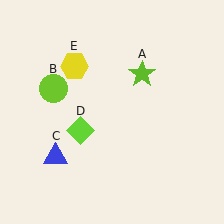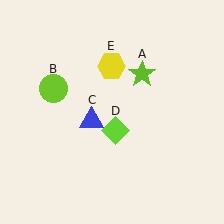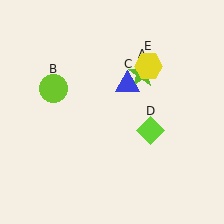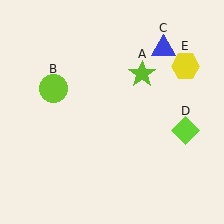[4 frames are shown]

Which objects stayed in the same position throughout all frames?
Lime star (object A) and lime circle (object B) remained stationary.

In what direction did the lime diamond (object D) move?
The lime diamond (object D) moved right.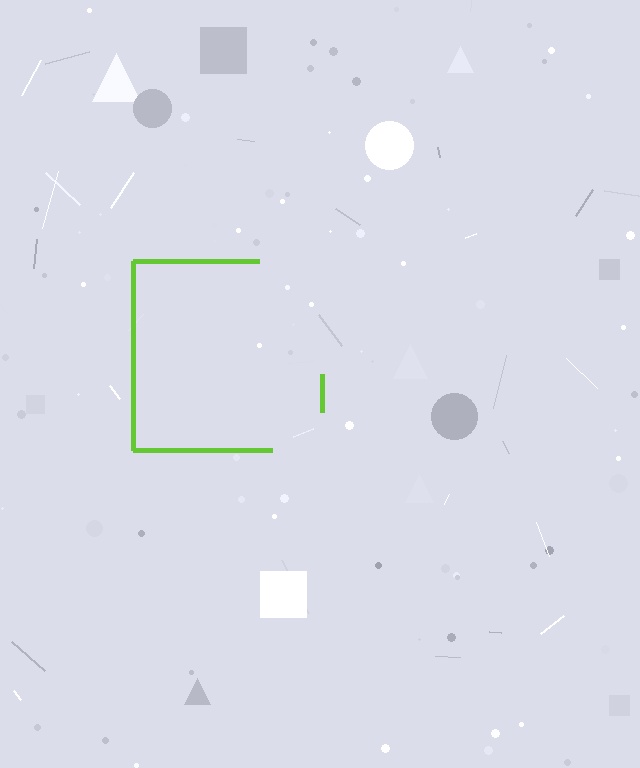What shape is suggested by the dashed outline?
The dashed outline suggests a square.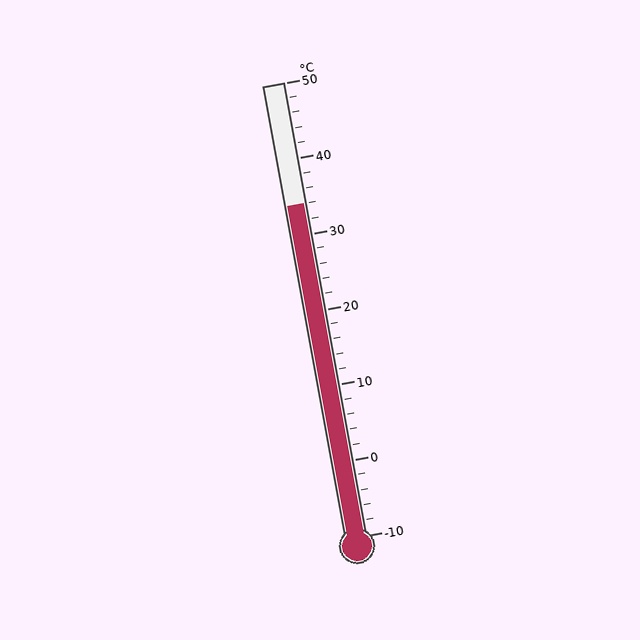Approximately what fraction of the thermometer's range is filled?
The thermometer is filled to approximately 75% of its range.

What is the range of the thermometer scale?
The thermometer scale ranges from -10°C to 50°C.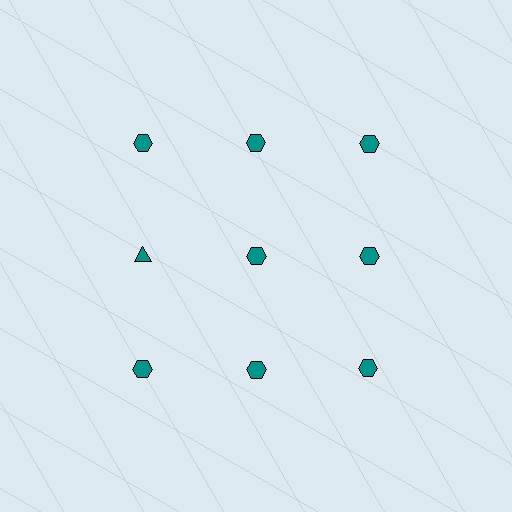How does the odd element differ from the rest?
It has a different shape: triangle instead of hexagon.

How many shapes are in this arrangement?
There are 9 shapes arranged in a grid pattern.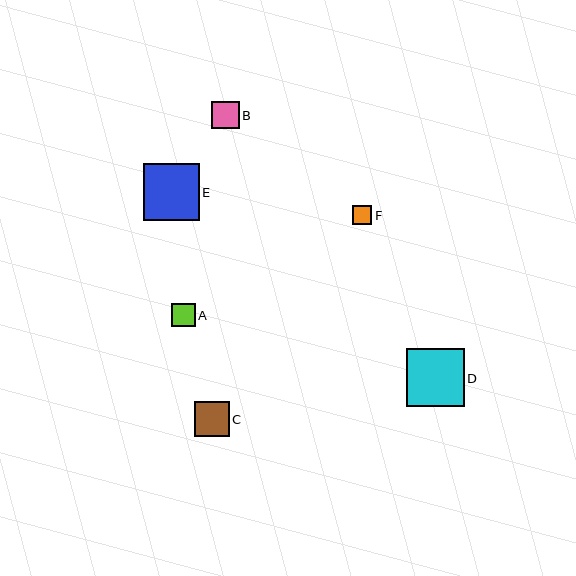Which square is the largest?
Square D is the largest with a size of approximately 58 pixels.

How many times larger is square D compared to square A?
Square D is approximately 2.5 times the size of square A.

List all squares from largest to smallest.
From largest to smallest: D, E, C, B, A, F.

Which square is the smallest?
Square F is the smallest with a size of approximately 19 pixels.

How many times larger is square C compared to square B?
Square C is approximately 1.2 times the size of square B.